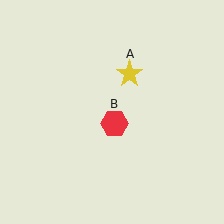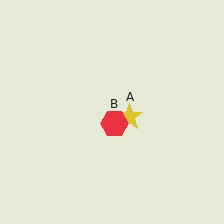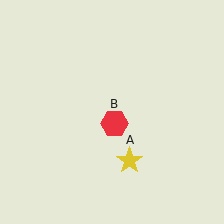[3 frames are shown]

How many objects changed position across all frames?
1 object changed position: yellow star (object A).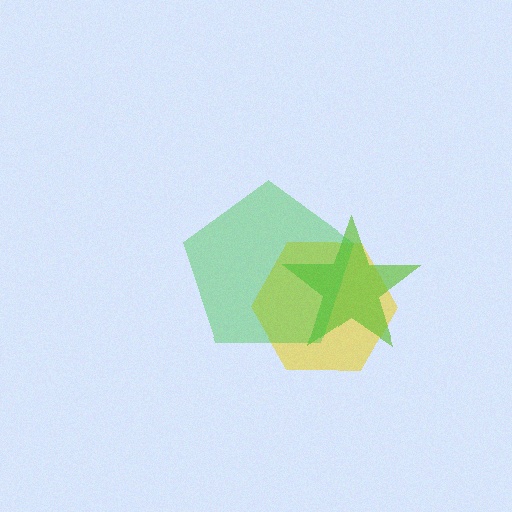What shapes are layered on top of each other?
The layered shapes are: a yellow hexagon, a lime star, a green pentagon.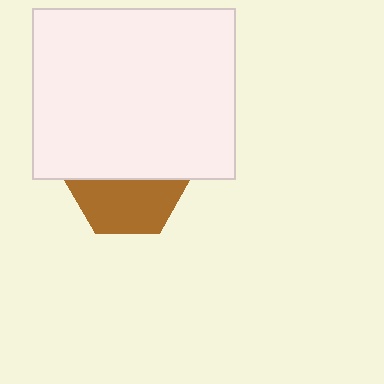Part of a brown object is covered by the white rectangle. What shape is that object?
It is a hexagon.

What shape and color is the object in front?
The object in front is a white rectangle.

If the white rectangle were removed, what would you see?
You would see the complete brown hexagon.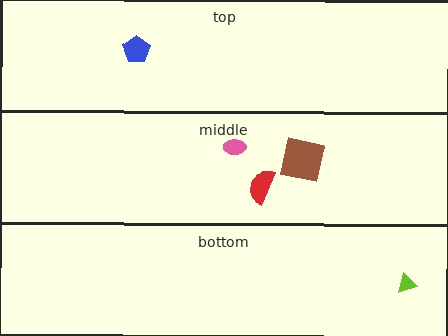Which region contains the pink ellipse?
The middle region.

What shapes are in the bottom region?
The lime triangle.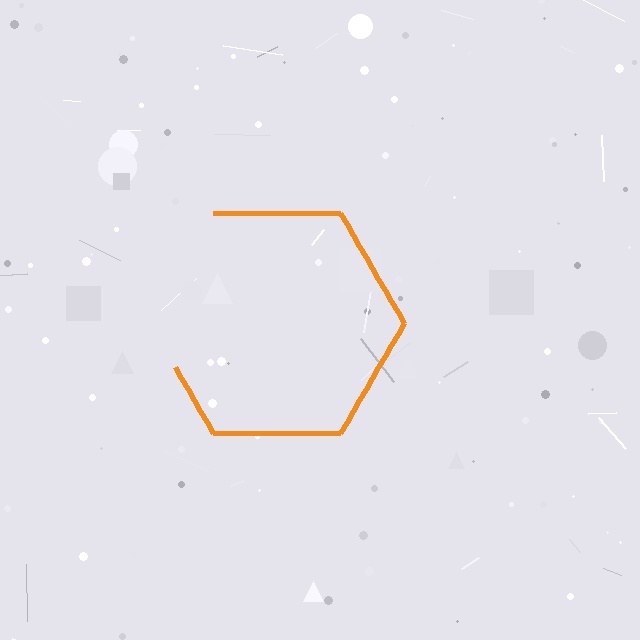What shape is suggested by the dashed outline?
The dashed outline suggests a hexagon.